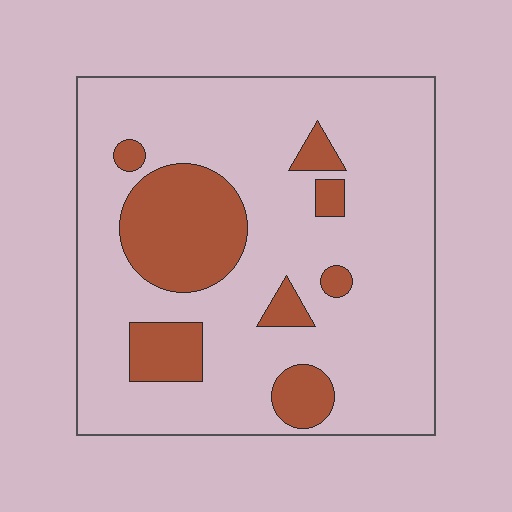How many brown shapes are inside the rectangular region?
8.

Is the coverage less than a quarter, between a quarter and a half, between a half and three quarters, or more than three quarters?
Less than a quarter.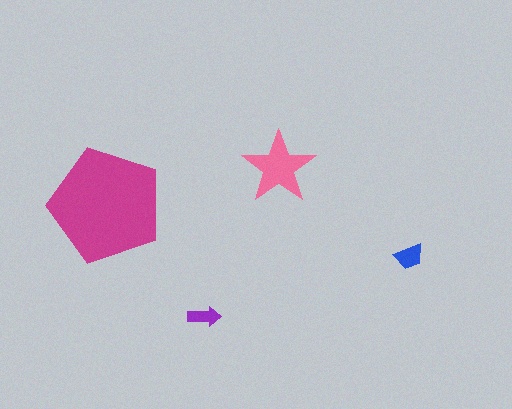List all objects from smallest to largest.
The purple arrow, the blue trapezoid, the pink star, the magenta pentagon.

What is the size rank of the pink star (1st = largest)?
2nd.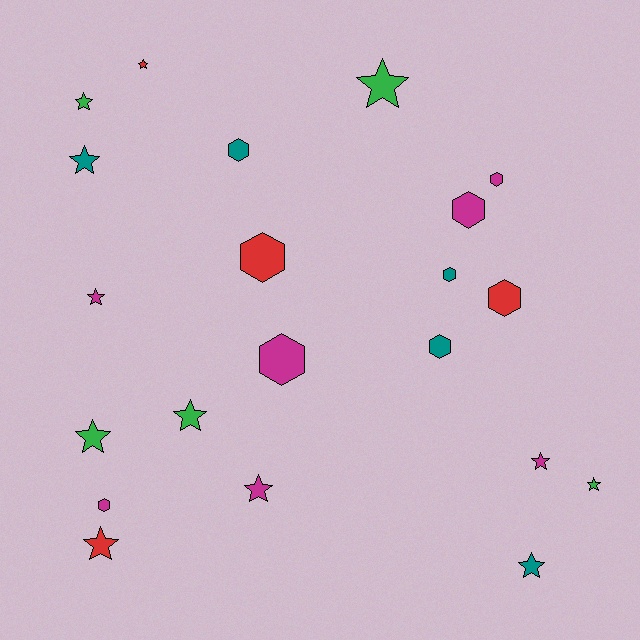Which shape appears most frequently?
Star, with 12 objects.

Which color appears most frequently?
Magenta, with 7 objects.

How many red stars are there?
There are 2 red stars.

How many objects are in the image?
There are 21 objects.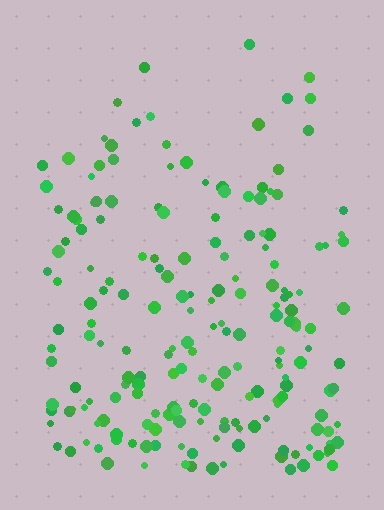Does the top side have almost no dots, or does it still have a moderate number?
Still a moderate number, just noticeably fewer than the bottom.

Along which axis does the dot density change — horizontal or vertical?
Vertical.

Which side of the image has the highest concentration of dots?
The bottom.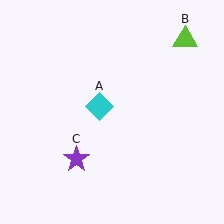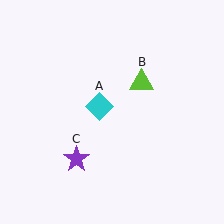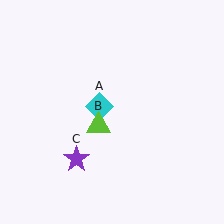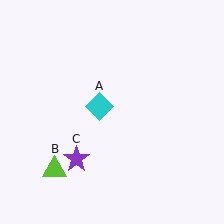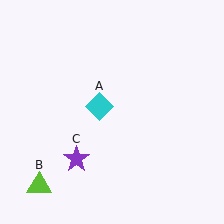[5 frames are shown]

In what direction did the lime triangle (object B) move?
The lime triangle (object B) moved down and to the left.